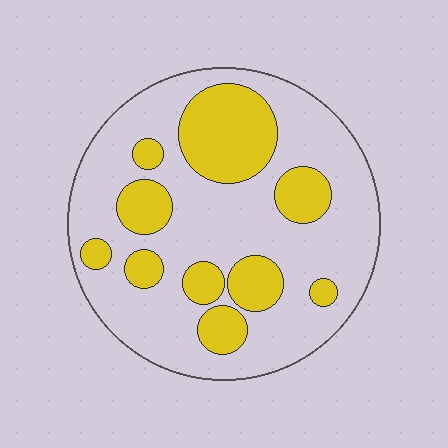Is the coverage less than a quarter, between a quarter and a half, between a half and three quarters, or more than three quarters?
Between a quarter and a half.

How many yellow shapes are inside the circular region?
10.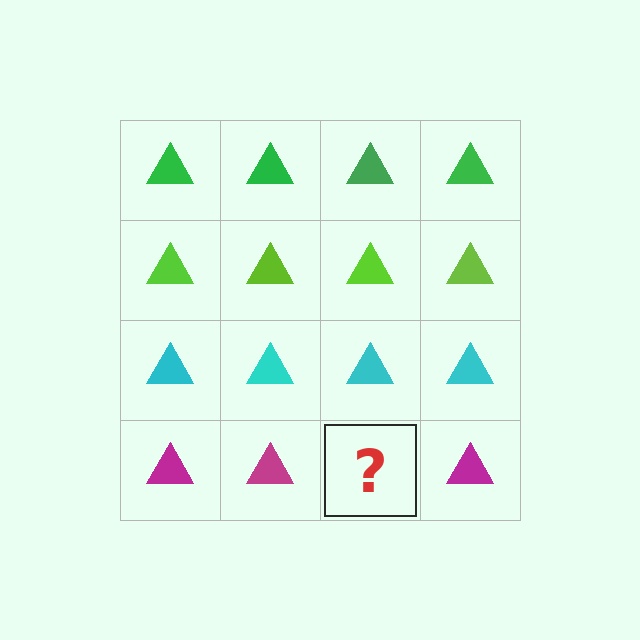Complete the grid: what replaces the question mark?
The question mark should be replaced with a magenta triangle.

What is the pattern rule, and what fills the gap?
The rule is that each row has a consistent color. The gap should be filled with a magenta triangle.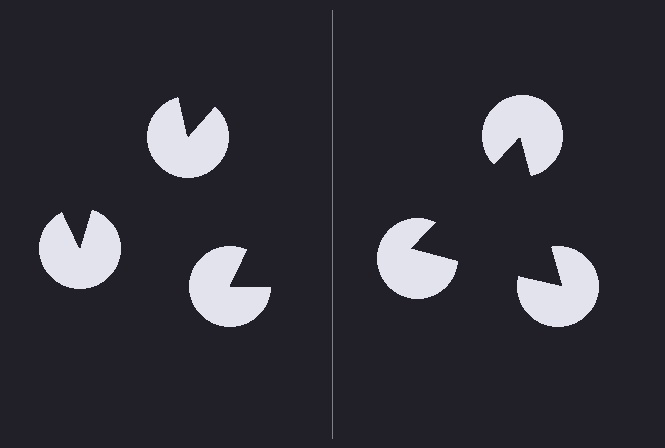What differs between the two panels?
The pac-man discs are positioned identically on both sides; only the wedge orientations differ. On the right they align to a triangle; on the left they are misaligned.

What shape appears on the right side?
An illusory triangle.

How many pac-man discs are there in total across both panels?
6 — 3 on each side.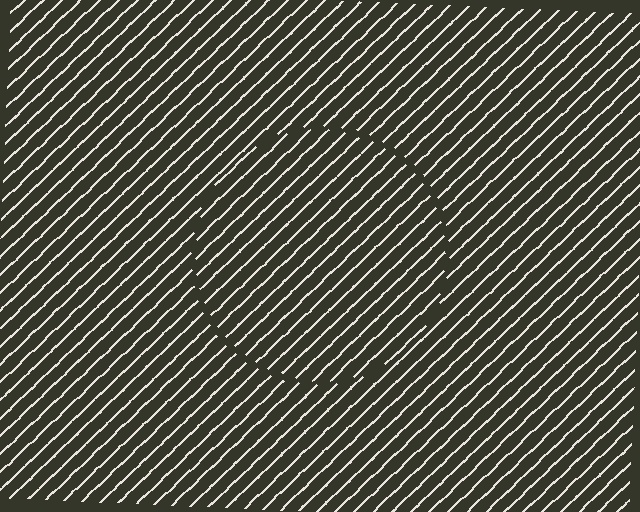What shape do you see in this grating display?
An illusory circle. The interior of the shape contains the same grating, shifted by half a period — the contour is defined by the phase discontinuity where line-ends from the inner and outer gratings abut.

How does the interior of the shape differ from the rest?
The interior of the shape contains the same grating, shifted by half a period — the contour is defined by the phase discontinuity where line-ends from the inner and outer gratings abut.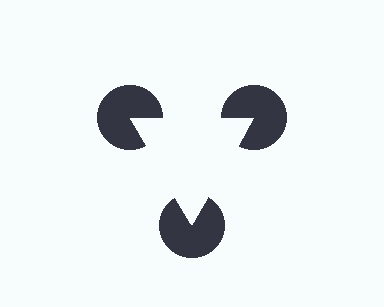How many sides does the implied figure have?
3 sides.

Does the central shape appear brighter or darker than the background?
It typically appears slightly brighter than the background, even though no actual brightness change is drawn.